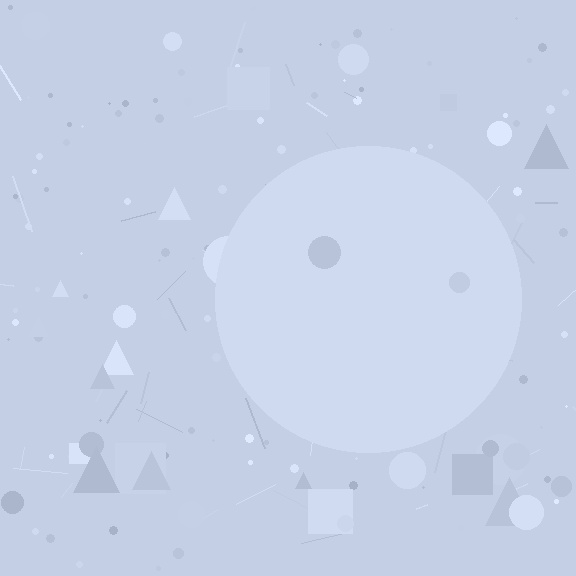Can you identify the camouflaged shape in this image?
The camouflaged shape is a circle.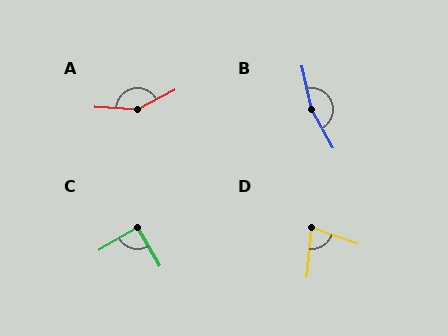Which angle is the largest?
B, at approximately 163 degrees.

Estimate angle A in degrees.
Approximately 150 degrees.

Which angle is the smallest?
D, at approximately 76 degrees.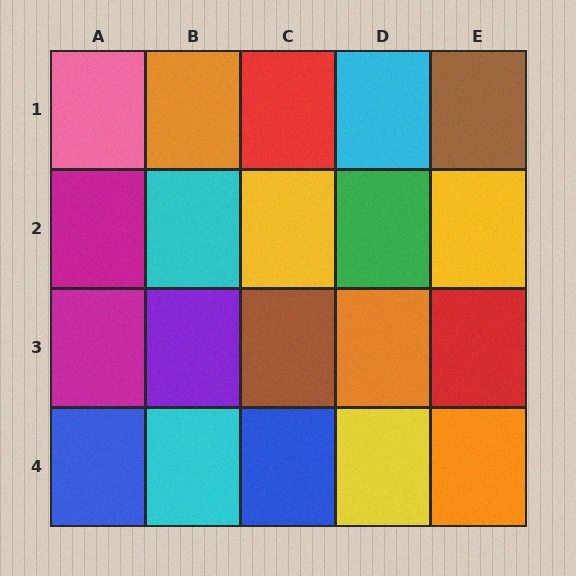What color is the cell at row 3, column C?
Brown.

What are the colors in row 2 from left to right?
Magenta, cyan, yellow, green, yellow.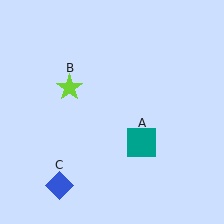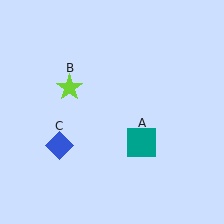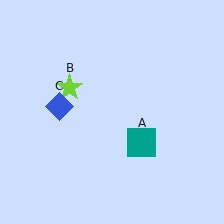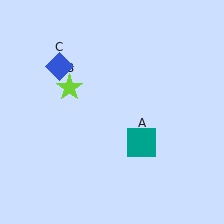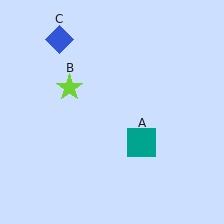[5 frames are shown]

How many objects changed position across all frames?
1 object changed position: blue diamond (object C).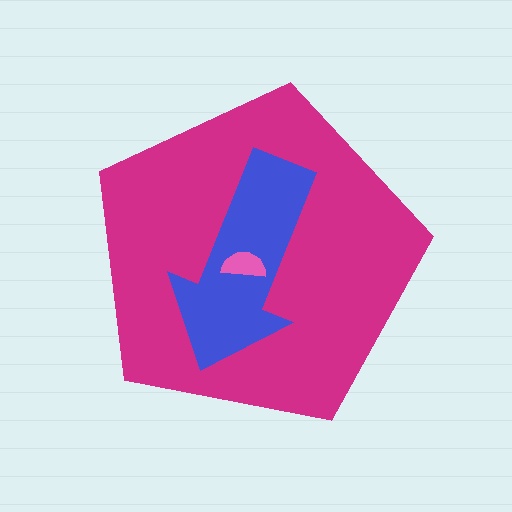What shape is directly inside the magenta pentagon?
The blue arrow.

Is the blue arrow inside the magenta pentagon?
Yes.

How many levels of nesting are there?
3.